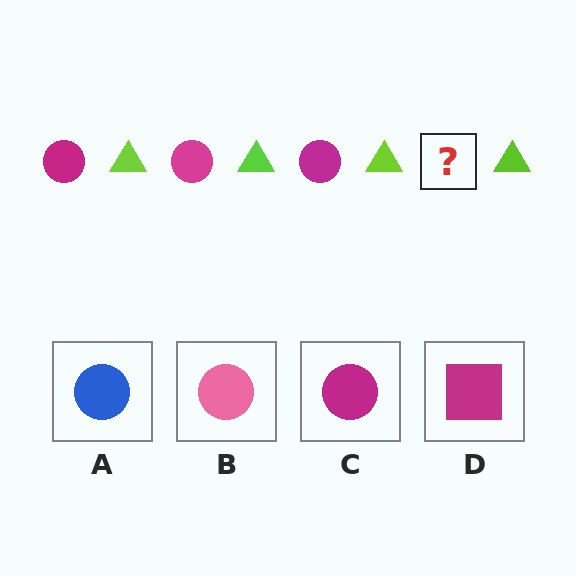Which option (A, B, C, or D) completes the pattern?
C.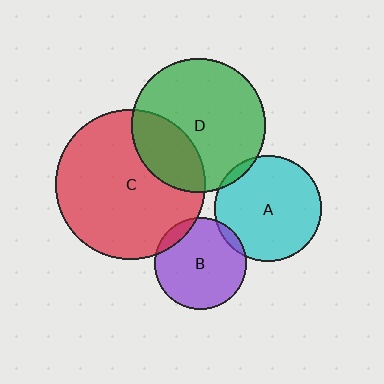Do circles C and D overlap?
Yes.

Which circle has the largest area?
Circle C (red).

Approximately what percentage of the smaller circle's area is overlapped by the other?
Approximately 30%.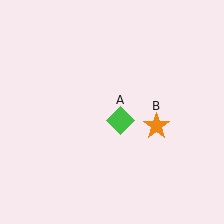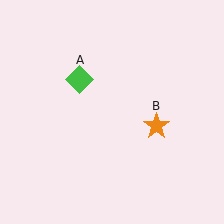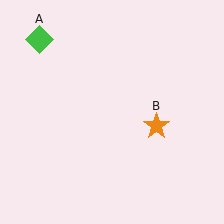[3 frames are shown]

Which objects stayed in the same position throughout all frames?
Orange star (object B) remained stationary.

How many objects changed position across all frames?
1 object changed position: green diamond (object A).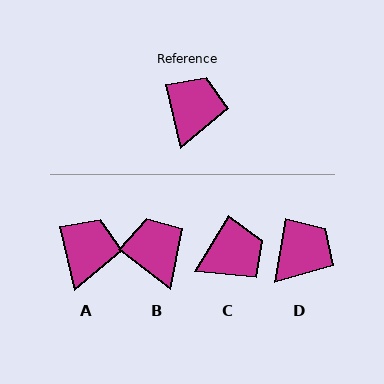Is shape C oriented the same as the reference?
No, it is off by about 45 degrees.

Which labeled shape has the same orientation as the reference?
A.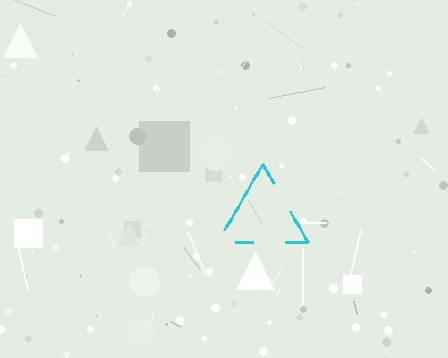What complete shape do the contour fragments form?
The contour fragments form a triangle.